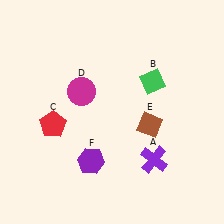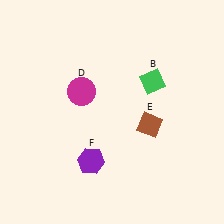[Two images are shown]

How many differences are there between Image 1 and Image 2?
There are 2 differences between the two images.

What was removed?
The purple cross (A), the red pentagon (C) were removed in Image 2.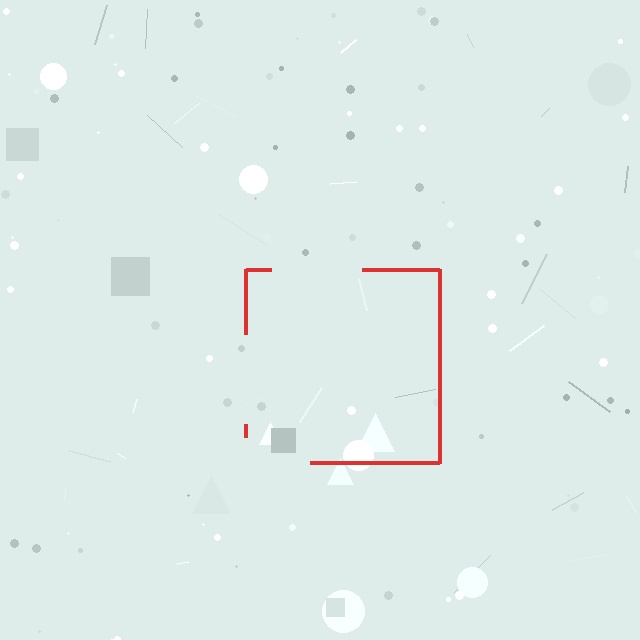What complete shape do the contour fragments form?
The contour fragments form a square.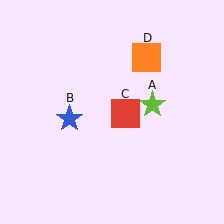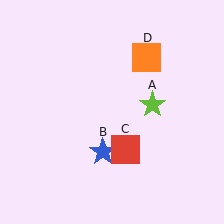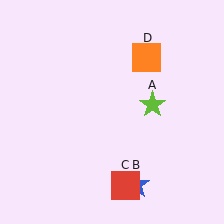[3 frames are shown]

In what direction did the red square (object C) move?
The red square (object C) moved down.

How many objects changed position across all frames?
2 objects changed position: blue star (object B), red square (object C).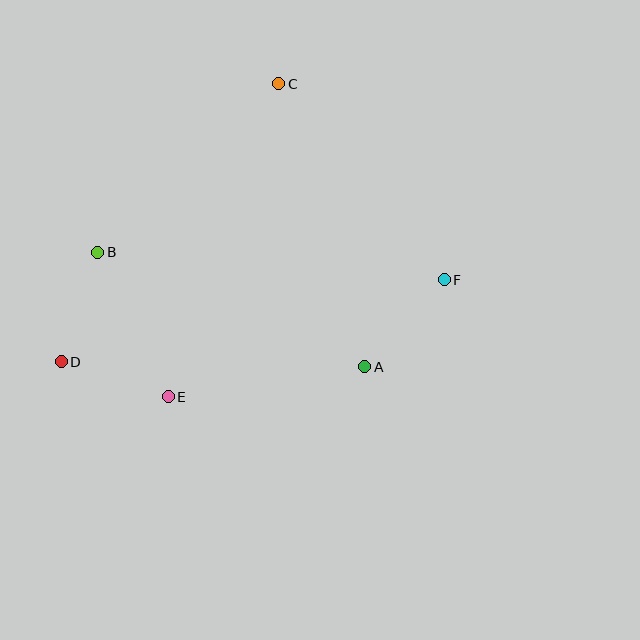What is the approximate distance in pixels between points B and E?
The distance between B and E is approximately 161 pixels.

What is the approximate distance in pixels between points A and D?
The distance between A and D is approximately 304 pixels.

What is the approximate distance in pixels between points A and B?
The distance between A and B is approximately 290 pixels.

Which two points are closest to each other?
Points D and E are closest to each other.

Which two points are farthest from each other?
Points D and F are farthest from each other.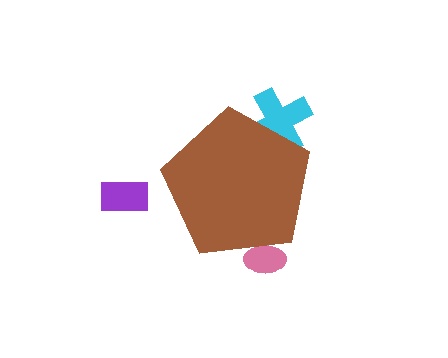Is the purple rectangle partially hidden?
No, the purple rectangle is fully visible.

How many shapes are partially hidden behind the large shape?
2 shapes are partially hidden.